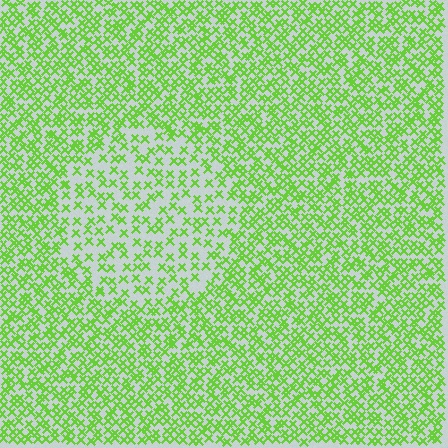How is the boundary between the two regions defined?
The boundary is defined by a change in element density (approximately 1.9x ratio). All elements are the same color, size, and shape.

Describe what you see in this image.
The image contains small lime elements arranged at two different densities. A circle-shaped region is visible where the elements are less densely packed than the surrounding area.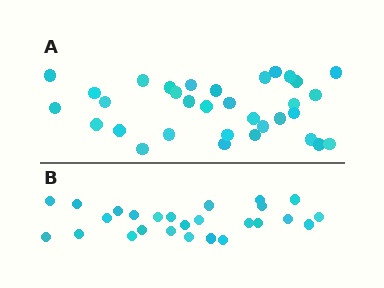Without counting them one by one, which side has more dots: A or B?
Region A (the top region) has more dots.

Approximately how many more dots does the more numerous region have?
Region A has roughly 8 or so more dots than region B.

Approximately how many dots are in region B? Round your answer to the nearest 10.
About 30 dots. (The exact count is 26, which rounds to 30.)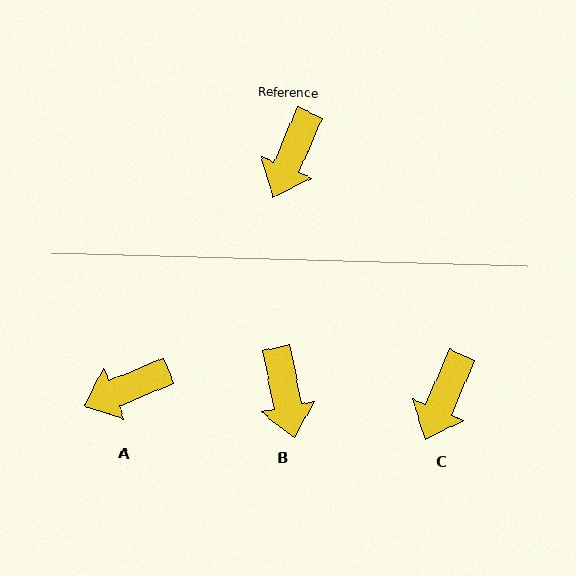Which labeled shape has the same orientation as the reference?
C.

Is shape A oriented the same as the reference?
No, it is off by about 44 degrees.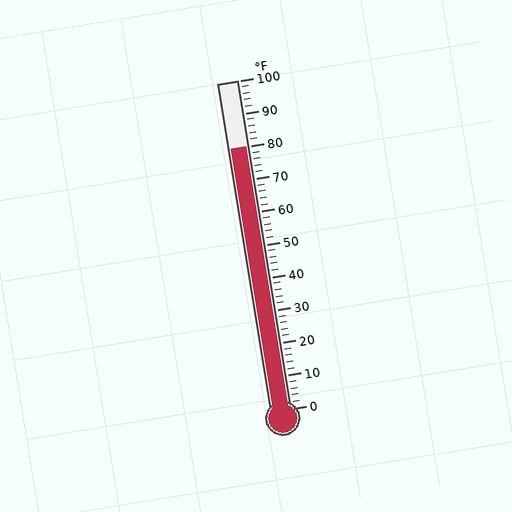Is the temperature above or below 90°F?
The temperature is below 90°F.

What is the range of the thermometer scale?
The thermometer scale ranges from 0°F to 100°F.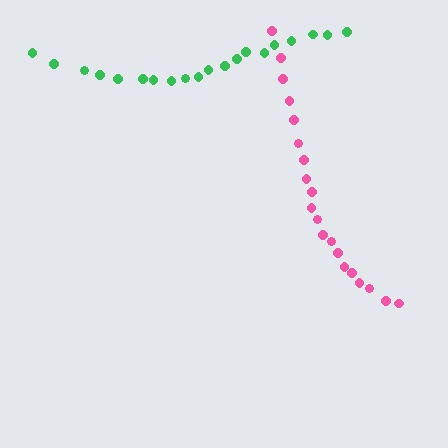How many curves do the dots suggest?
There are 2 distinct paths.